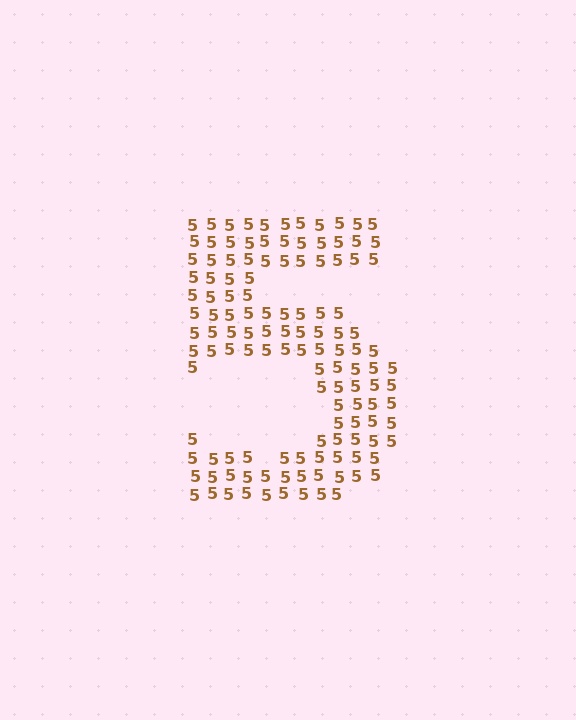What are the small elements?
The small elements are digit 5's.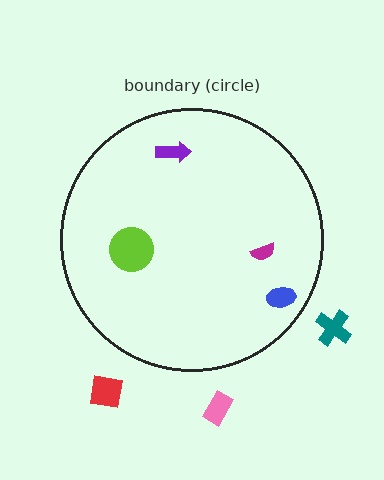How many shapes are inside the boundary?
4 inside, 3 outside.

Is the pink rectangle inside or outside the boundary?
Outside.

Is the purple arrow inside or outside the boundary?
Inside.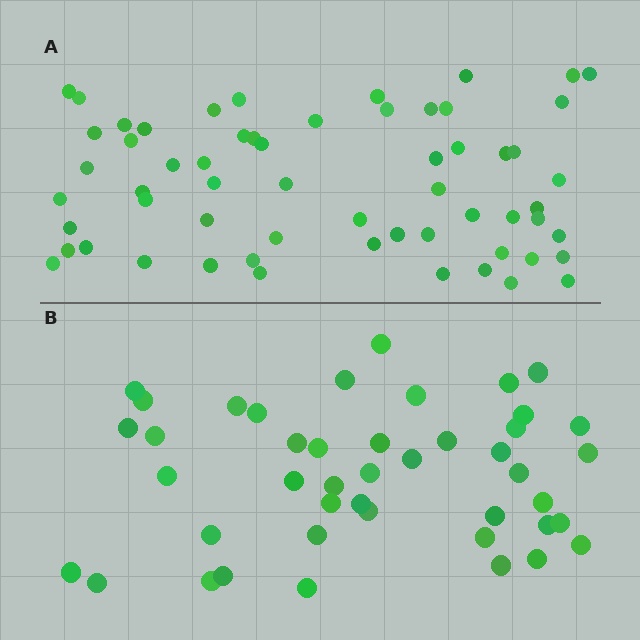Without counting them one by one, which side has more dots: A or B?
Region A (the top region) has more dots.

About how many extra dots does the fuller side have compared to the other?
Region A has approximately 15 more dots than region B.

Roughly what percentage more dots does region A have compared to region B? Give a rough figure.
About 35% more.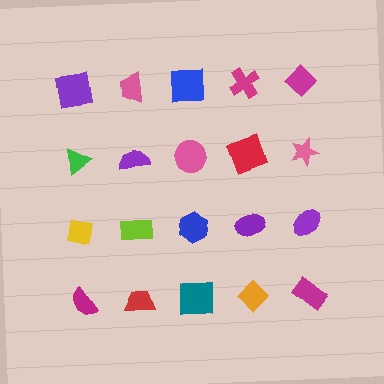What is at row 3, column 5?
A purple ellipse.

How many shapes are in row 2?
5 shapes.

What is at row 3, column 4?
A purple ellipse.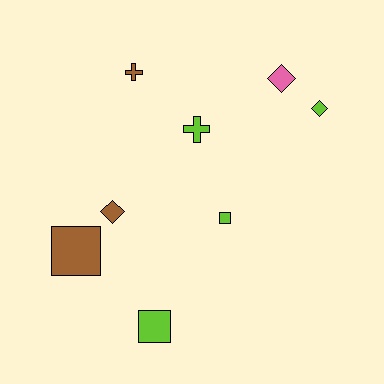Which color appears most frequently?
Lime, with 4 objects.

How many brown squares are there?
There is 1 brown square.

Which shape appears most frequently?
Diamond, with 3 objects.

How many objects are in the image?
There are 8 objects.